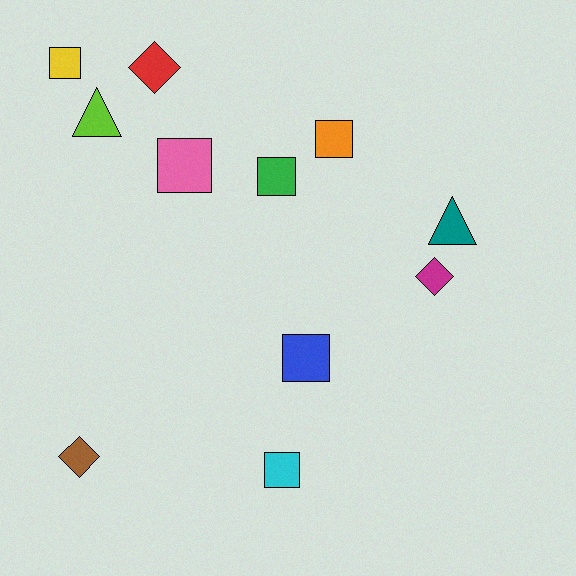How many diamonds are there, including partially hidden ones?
There are 3 diamonds.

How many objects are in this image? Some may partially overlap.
There are 11 objects.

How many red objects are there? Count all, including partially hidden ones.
There is 1 red object.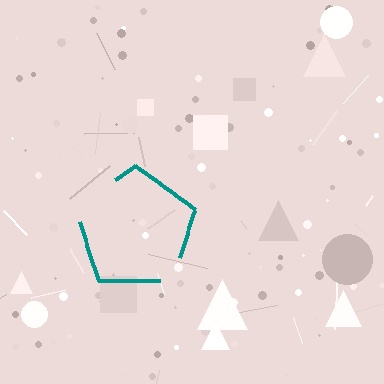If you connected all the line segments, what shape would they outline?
They would outline a pentagon.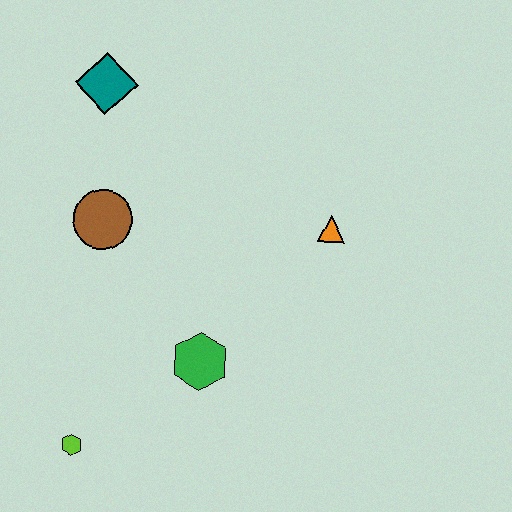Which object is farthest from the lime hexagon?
The teal diamond is farthest from the lime hexagon.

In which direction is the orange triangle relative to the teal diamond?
The orange triangle is to the right of the teal diamond.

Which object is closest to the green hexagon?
The lime hexagon is closest to the green hexagon.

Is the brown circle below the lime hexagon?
No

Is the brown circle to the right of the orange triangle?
No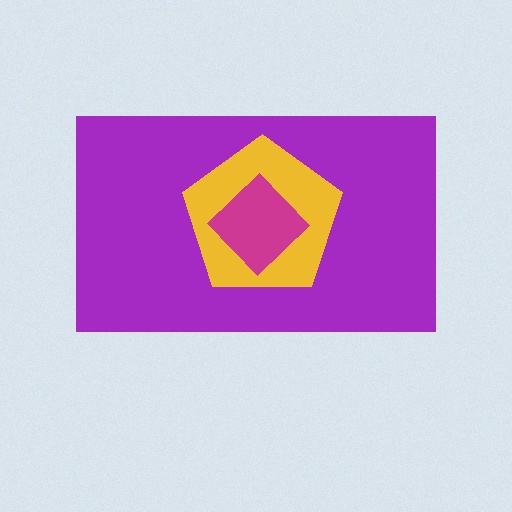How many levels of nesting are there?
3.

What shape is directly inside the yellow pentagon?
The magenta diamond.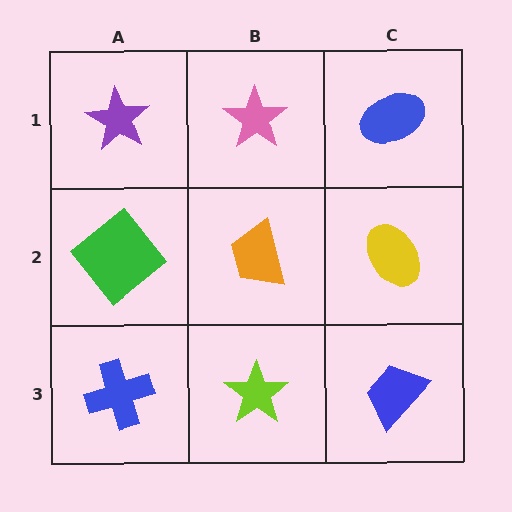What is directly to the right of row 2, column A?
An orange trapezoid.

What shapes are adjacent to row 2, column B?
A pink star (row 1, column B), a lime star (row 3, column B), a green diamond (row 2, column A), a yellow ellipse (row 2, column C).